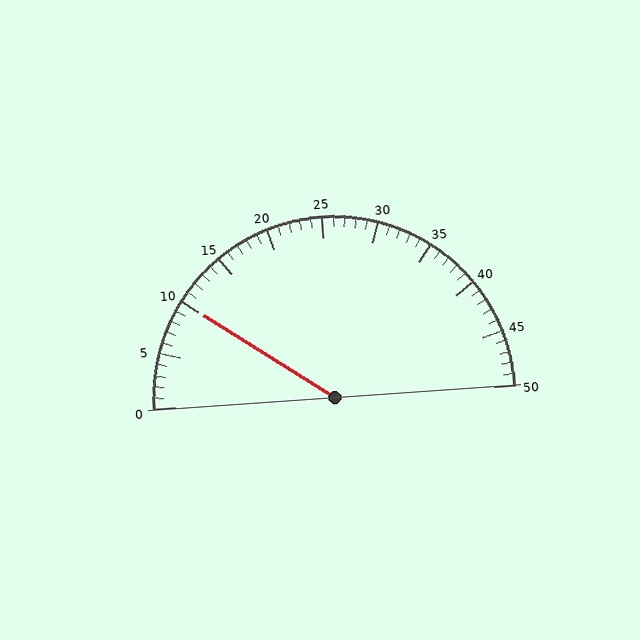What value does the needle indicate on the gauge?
The needle indicates approximately 10.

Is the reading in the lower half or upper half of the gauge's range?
The reading is in the lower half of the range (0 to 50).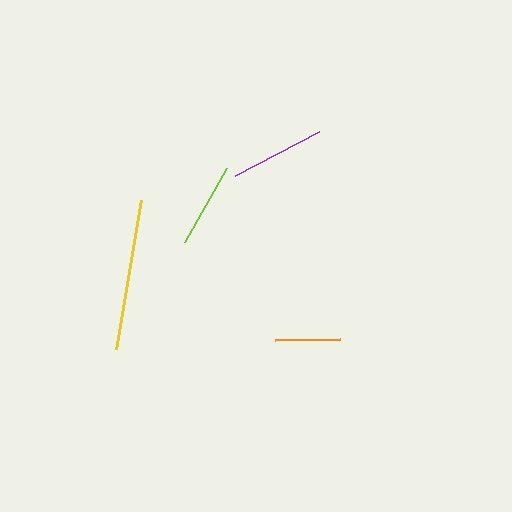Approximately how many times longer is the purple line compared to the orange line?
The purple line is approximately 1.5 times the length of the orange line.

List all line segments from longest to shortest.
From longest to shortest: yellow, purple, lime, orange.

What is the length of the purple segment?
The purple segment is approximately 95 pixels long.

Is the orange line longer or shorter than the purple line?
The purple line is longer than the orange line.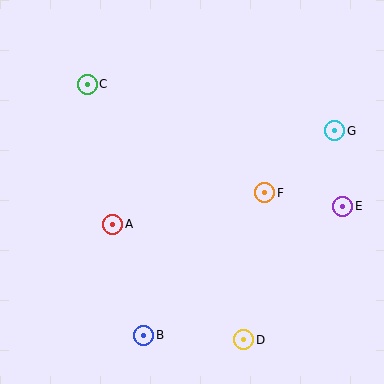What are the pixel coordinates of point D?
Point D is at (244, 340).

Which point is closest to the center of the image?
Point F at (264, 193) is closest to the center.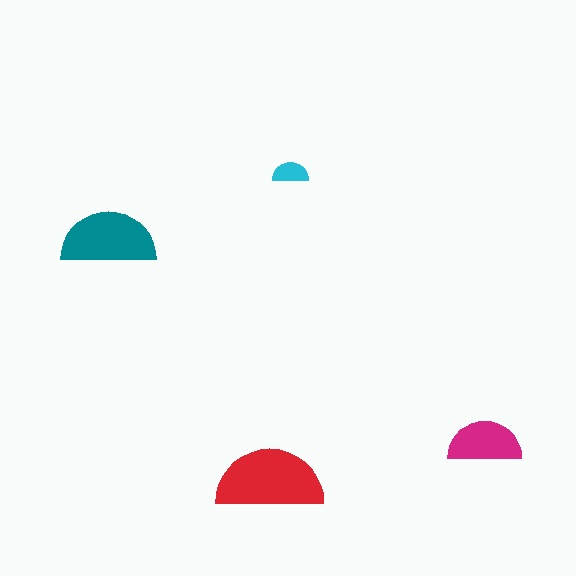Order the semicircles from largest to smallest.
the red one, the teal one, the magenta one, the cyan one.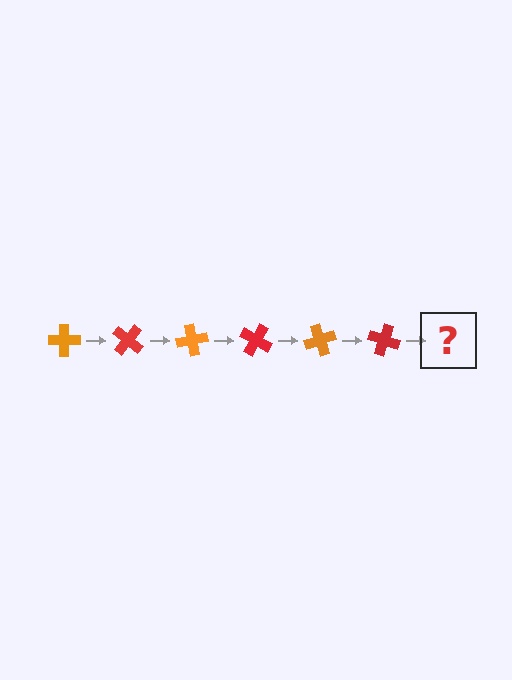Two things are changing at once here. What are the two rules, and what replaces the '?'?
The two rules are that it rotates 40 degrees each step and the color cycles through orange and red. The '?' should be an orange cross, rotated 240 degrees from the start.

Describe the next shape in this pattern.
It should be an orange cross, rotated 240 degrees from the start.